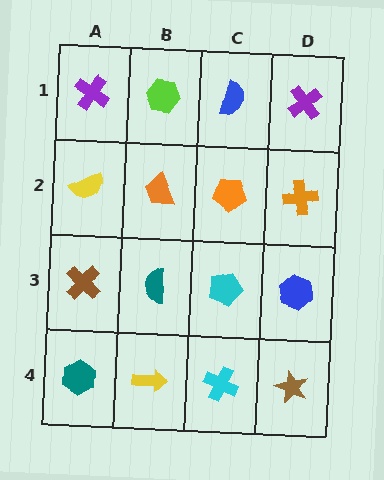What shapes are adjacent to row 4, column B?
A teal semicircle (row 3, column B), a teal hexagon (row 4, column A), a cyan cross (row 4, column C).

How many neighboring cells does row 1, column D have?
2.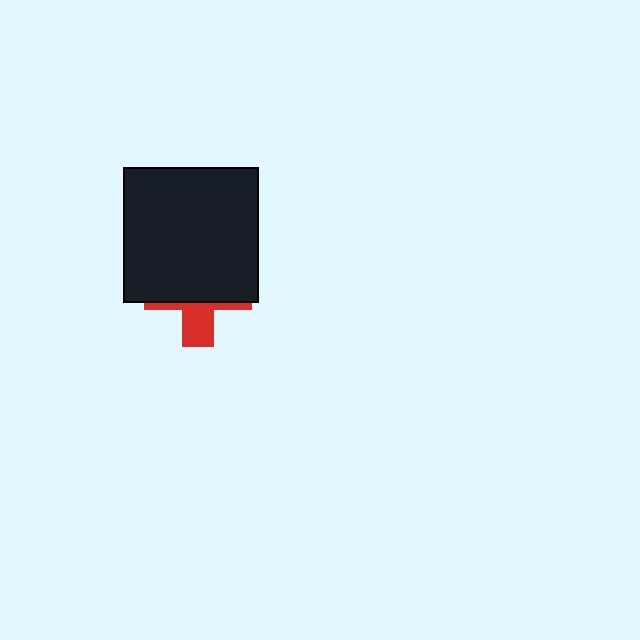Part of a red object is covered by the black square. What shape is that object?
It is a cross.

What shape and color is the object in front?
The object in front is a black square.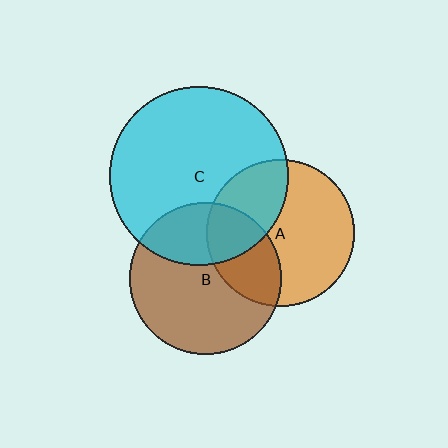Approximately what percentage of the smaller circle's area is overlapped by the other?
Approximately 30%.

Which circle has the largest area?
Circle C (cyan).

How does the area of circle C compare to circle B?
Approximately 1.4 times.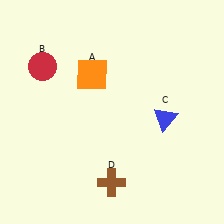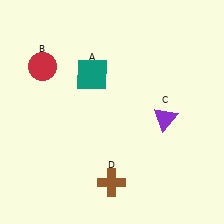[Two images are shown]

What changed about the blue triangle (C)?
In Image 1, C is blue. In Image 2, it changed to purple.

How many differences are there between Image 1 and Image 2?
There are 2 differences between the two images.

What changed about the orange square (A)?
In Image 1, A is orange. In Image 2, it changed to teal.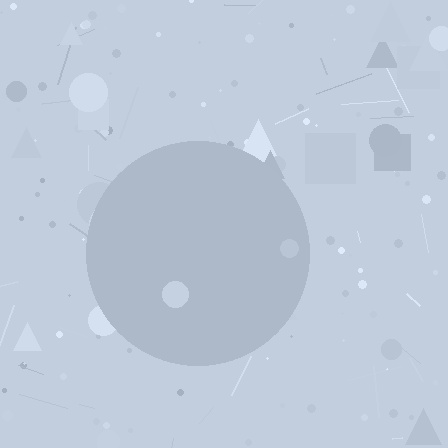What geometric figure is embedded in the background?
A circle is embedded in the background.